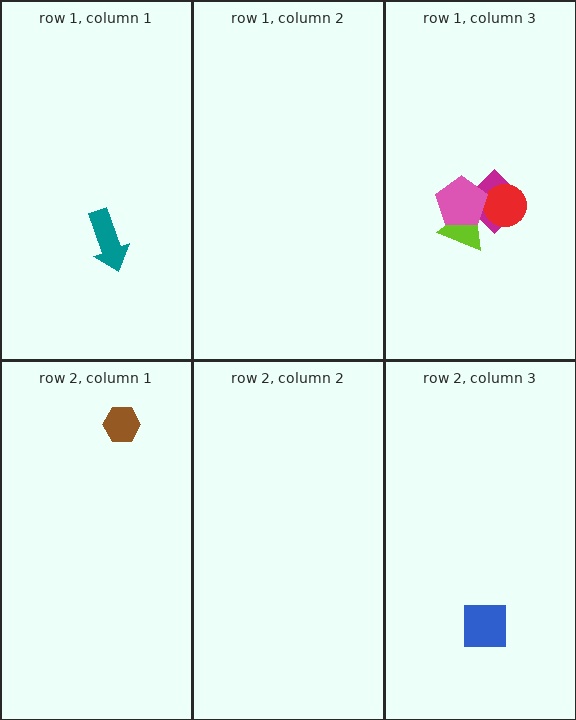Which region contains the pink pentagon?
The row 1, column 3 region.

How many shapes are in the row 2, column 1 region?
1.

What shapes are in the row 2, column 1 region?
The brown hexagon.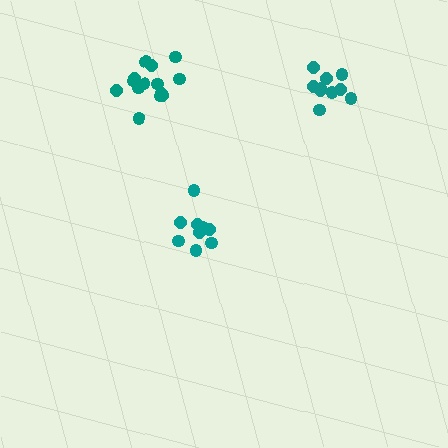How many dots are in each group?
Group 1: 9 dots, Group 2: 10 dots, Group 3: 14 dots (33 total).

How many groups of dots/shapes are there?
There are 3 groups.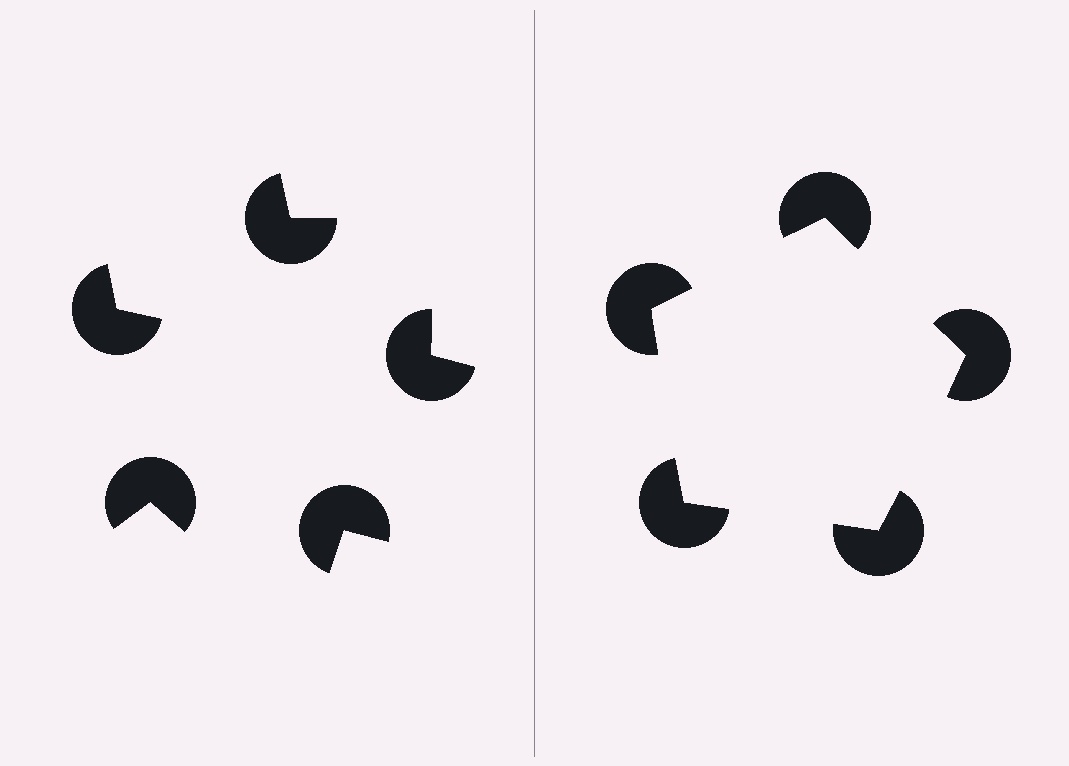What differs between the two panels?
The pac-man discs are positioned identically on both sides; only the wedge orientations differ. On the right they align to a pentagon; on the left they are misaligned.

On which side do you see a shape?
An illusory pentagon appears on the right side. On the left side the wedge cuts are rotated, so no coherent shape forms.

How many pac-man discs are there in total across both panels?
10 — 5 on each side.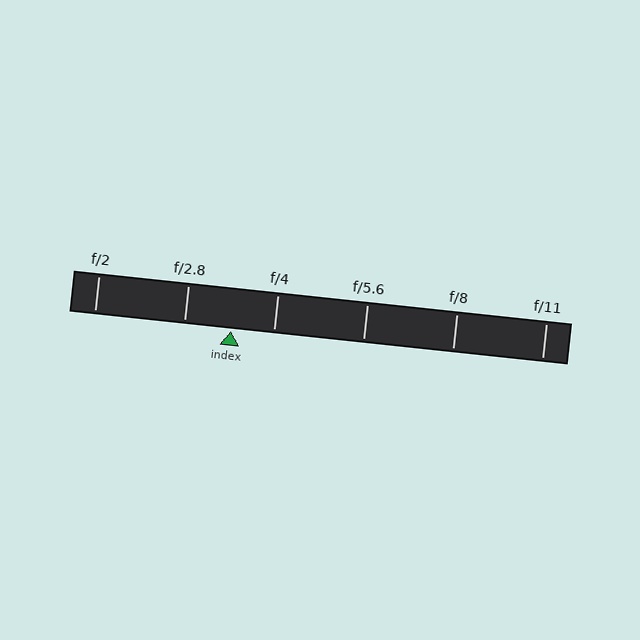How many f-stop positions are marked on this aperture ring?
There are 6 f-stop positions marked.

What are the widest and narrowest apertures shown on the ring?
The widest aperture shown is f/2 and the narrowest is f/11.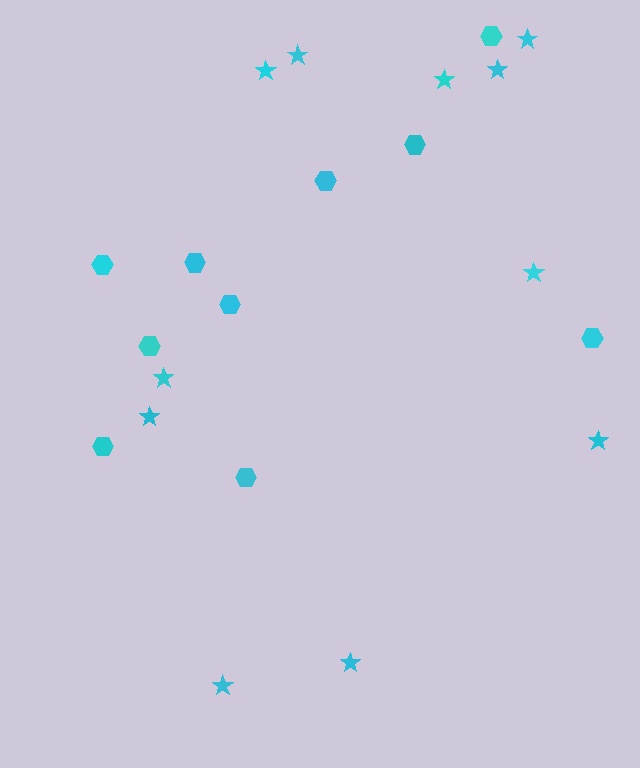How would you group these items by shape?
There are 2 groups: one group of hexagons (10) and one group of stars (11).